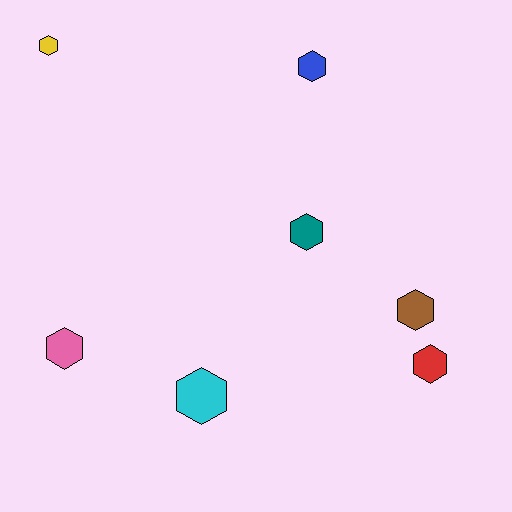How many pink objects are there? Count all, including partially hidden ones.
There is 1 pink object.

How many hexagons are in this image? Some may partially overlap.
There are 7 hexagons.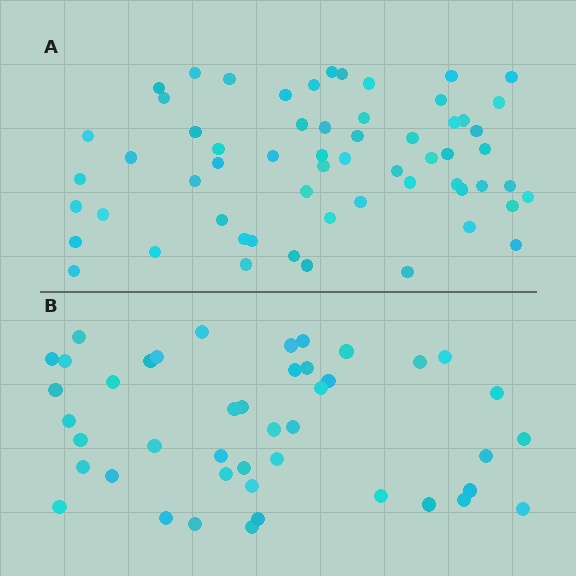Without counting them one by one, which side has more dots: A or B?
Region A (the top region) has more dots.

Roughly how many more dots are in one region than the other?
Region A has approximately 15 more dots than region B.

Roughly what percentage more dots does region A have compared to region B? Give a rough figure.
About 35% more.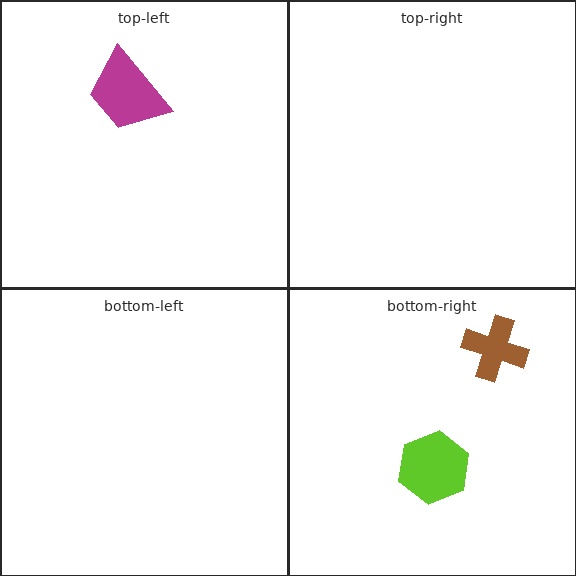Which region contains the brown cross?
The bottom-right region.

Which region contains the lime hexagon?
The bottom-right region.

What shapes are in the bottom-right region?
The lime hexagon, the brown cross.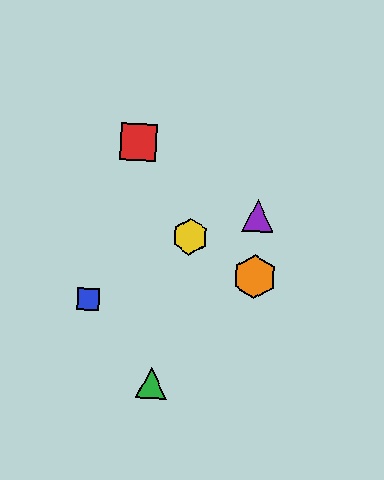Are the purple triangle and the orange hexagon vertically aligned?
Yes, both are at x≈258.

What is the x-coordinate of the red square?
The red square is at x≈138.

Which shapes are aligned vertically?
The purple triangle, the orange hexagon are aligned vertically.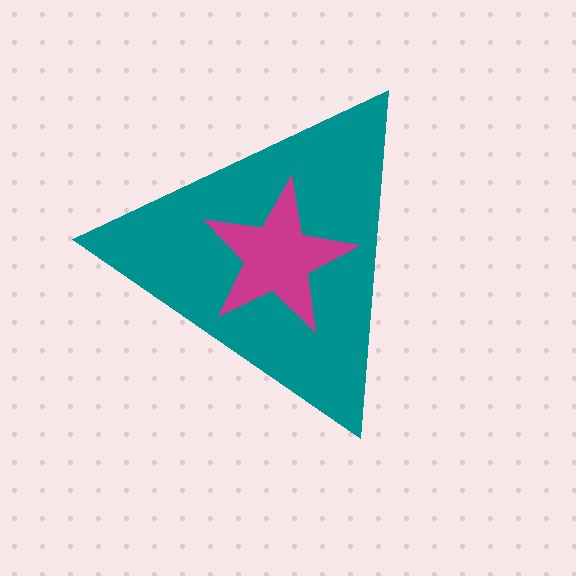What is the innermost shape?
The magenta star.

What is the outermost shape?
The teal triangle.